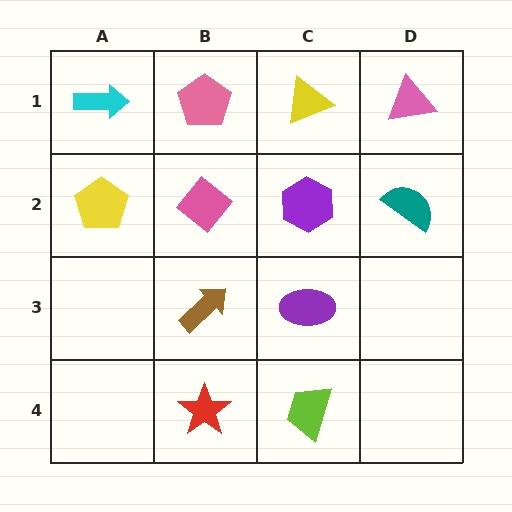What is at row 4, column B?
A red star.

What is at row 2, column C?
A purple hexagon.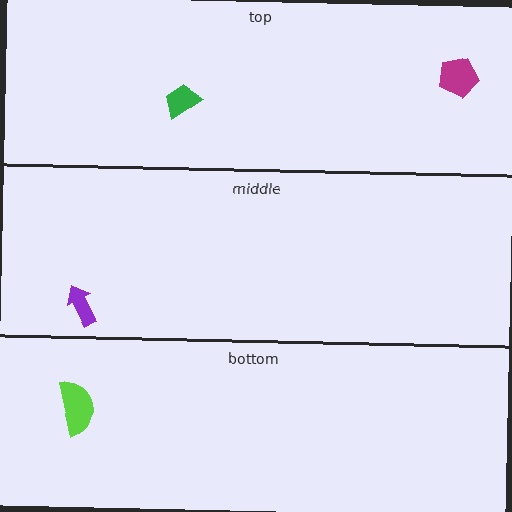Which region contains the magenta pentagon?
The top region.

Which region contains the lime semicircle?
The bottom region.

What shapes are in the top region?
The magenta pentagon, the green trapezoid.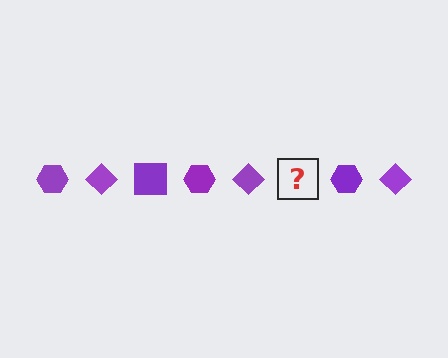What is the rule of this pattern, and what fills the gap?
The rule is that the pattern cycles through hexagon, diamond, square shapes in purple. The gap should be filled with a purple square.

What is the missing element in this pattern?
The missing element is a purple square.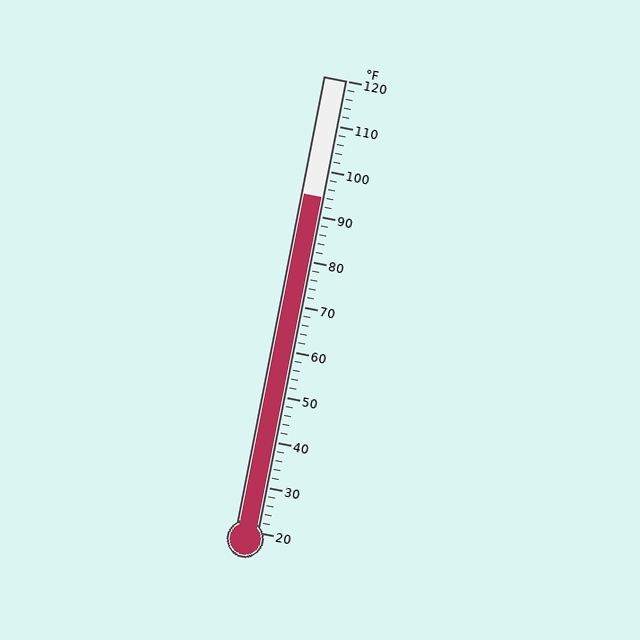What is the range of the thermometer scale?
The thermometer scale ranges from 20°F to 120°F.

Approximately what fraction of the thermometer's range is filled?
The thermometer is filled to approximately 75% of its range.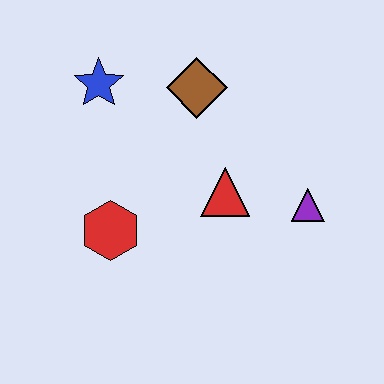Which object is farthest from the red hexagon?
The purple triangle is farthest from the red hexagon.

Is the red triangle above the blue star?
No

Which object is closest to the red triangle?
The purple triangle is closest to the red triangle.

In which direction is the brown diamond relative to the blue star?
The brown diamond is to the right of the blue star.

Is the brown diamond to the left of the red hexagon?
No